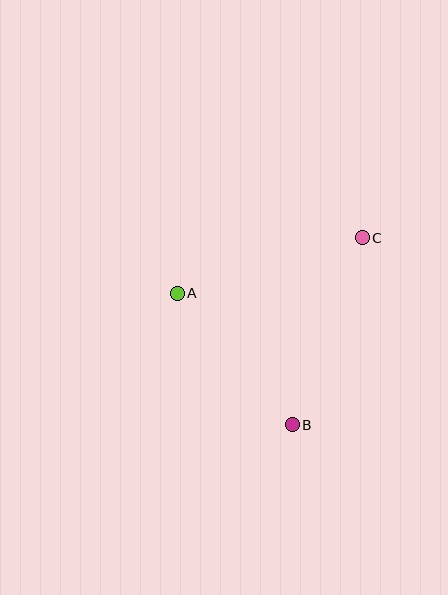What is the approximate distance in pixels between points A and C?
The distance between A and C is approximately 194 pixels.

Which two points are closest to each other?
Points A and B are closest to each other.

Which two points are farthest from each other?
Points B and C are farthest from each other.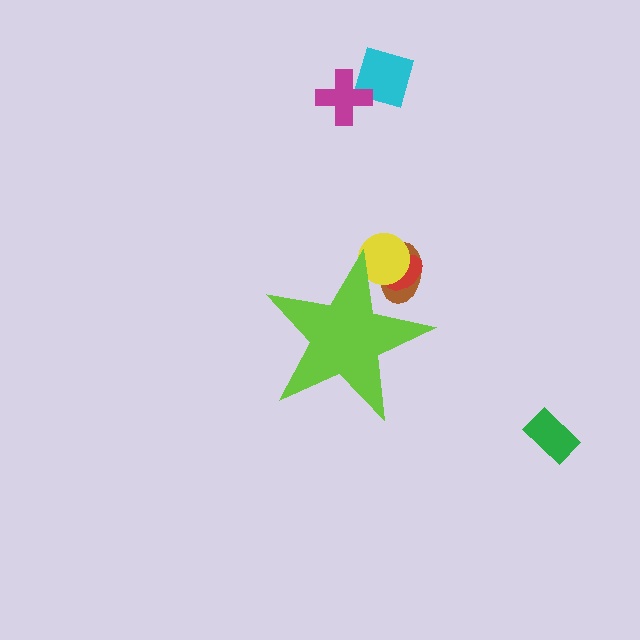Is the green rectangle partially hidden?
No, the green rectangle is fully visible.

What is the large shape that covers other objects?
A lime star.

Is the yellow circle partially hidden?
Yes, the yellow circle is partially hidden behind the lime star.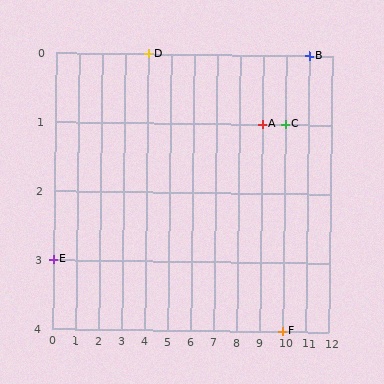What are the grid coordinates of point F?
Point F is at grid coordinates (10, 4).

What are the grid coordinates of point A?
Point A is at grid coordinates (9, 1).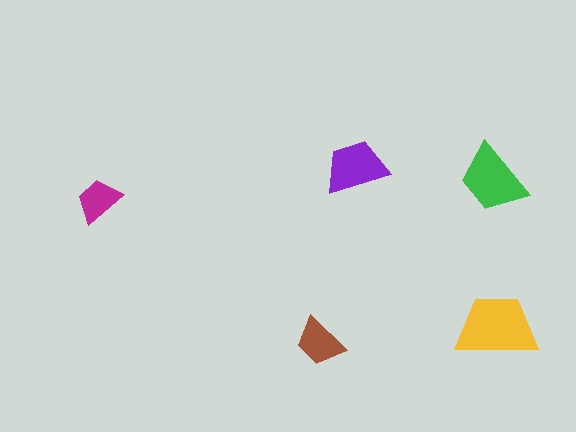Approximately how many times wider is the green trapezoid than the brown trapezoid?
About 1.5 times wider.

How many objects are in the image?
There are 5 objects in the image.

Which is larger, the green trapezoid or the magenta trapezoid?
The green one.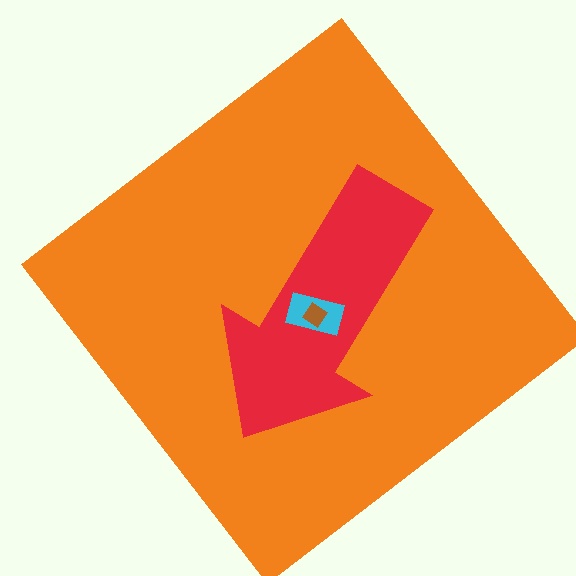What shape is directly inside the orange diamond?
The red arrow.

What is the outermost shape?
The orange diamond.